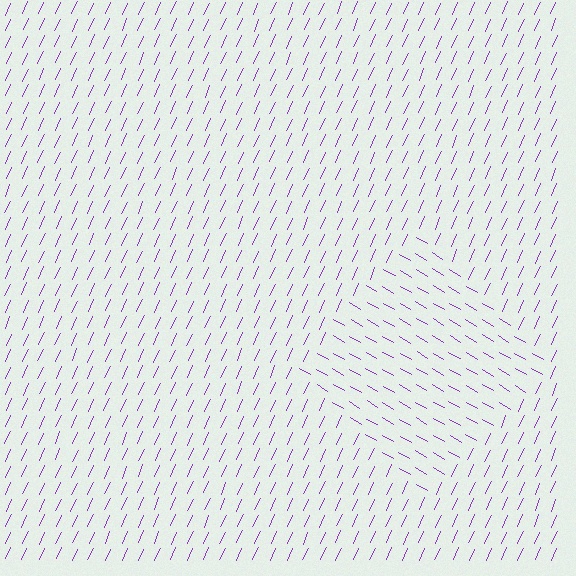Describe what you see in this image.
The image is filled with small purple line segments. A diamond region in the image has lines oriented differently from the surrounding lines, creating a visible texture boundary.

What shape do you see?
I see a diamond.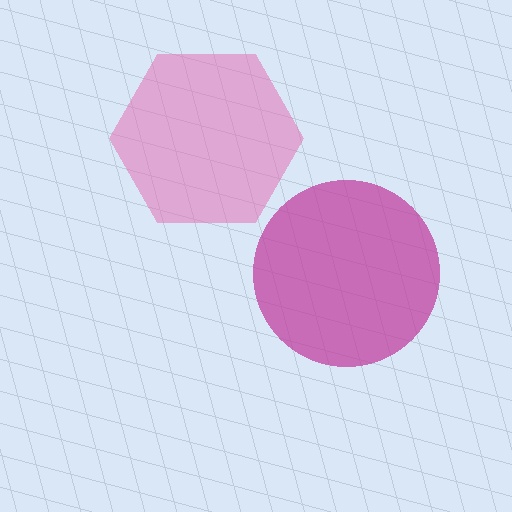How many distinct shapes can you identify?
There are 2 distinct shapes: a pink hexagon, a magenta circle.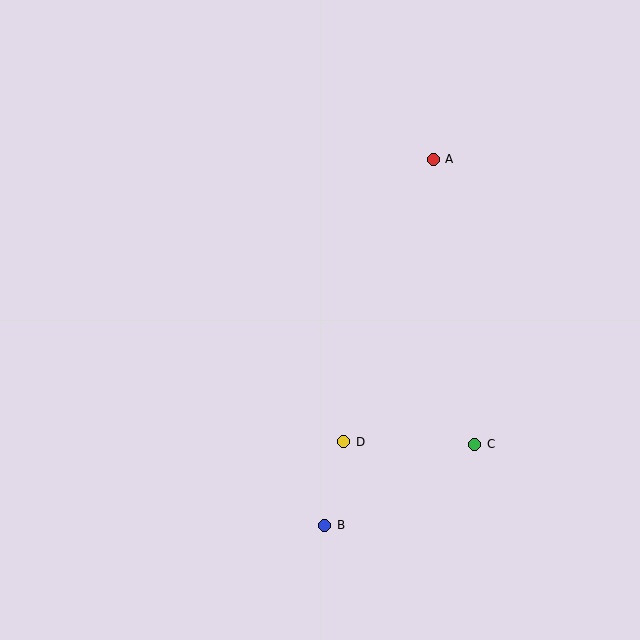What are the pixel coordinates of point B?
Point B is at (325, 525).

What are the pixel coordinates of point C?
Point C is at (475, 444).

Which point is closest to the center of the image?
Point D at (344, 442) is closest to the center.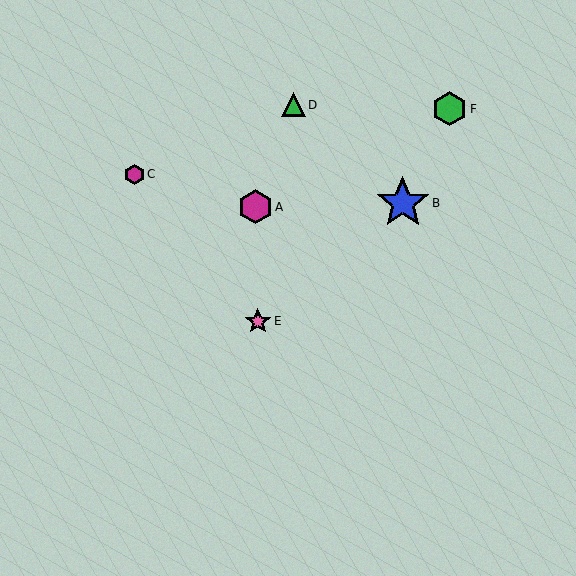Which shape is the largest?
The blue star (labeled B) is the largest.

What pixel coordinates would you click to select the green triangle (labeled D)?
Click at (293, 105) to select the green triangle D.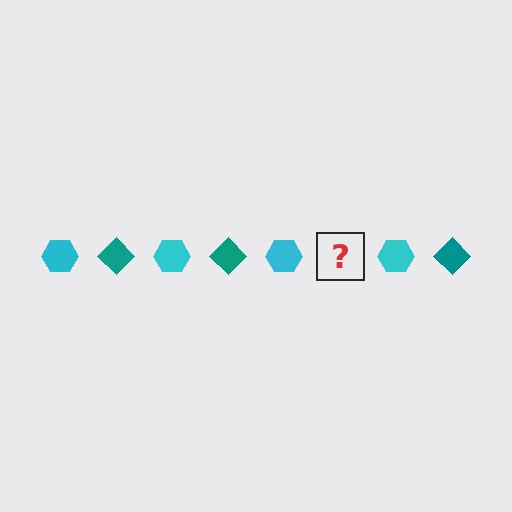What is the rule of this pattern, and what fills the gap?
The rule is that the pattern alternates between cyan hexagon and teal diamond. The gap should be filled with a teal diamond.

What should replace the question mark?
The question mark should be replaced with a teal diamond.